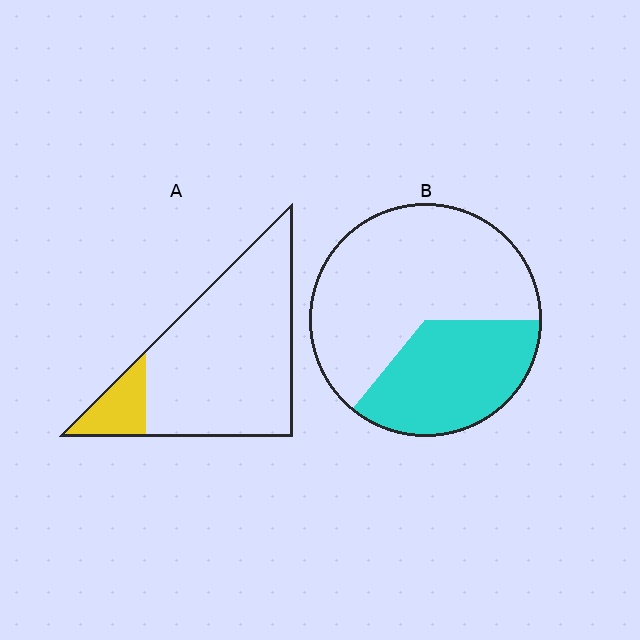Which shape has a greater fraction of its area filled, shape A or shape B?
Shape B.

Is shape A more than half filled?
No.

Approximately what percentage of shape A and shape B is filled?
A is approximately 15% and B is approximately 35%.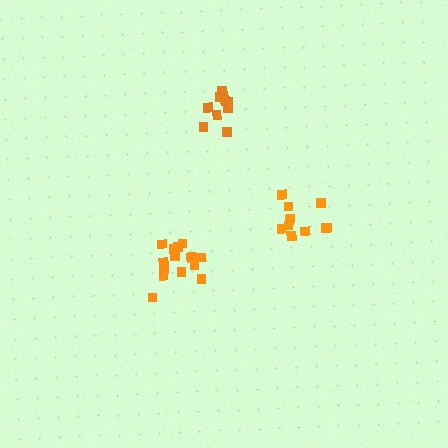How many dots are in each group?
Group 1: 10 dots, Group 2: 11 dots, Group 3: 15 dots (36 total).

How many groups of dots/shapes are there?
There are 3 groups.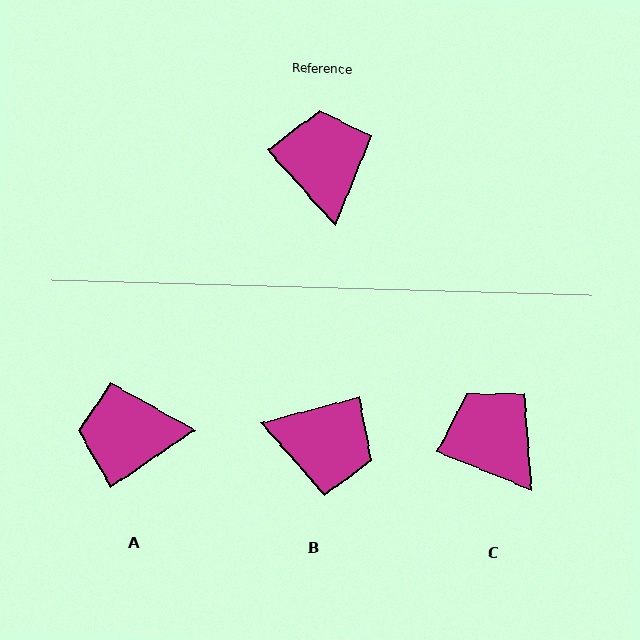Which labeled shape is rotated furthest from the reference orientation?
B, about 117 degrees away.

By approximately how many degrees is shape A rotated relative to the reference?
Approximately 82 degrees counter-clockwise.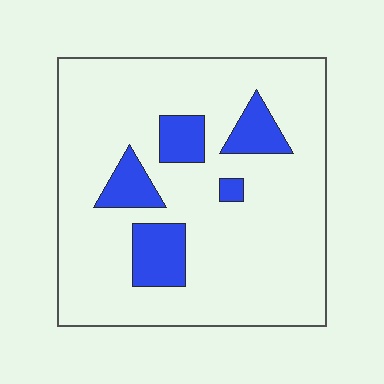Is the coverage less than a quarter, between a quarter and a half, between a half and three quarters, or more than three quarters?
Less than a quarter.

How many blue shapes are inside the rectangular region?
5.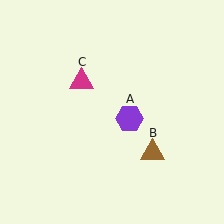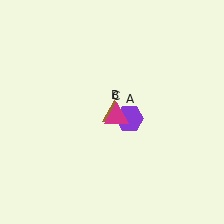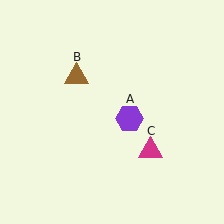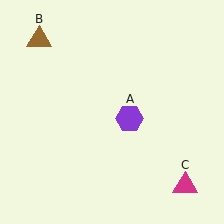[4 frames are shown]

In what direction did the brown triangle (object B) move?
The brown triangle (object B) moved up and to the left.